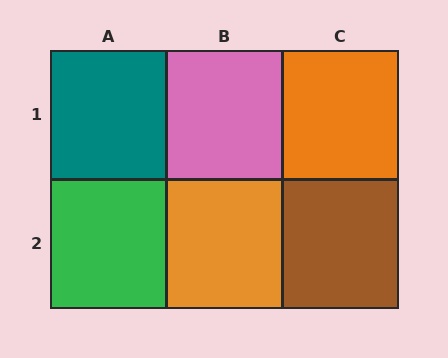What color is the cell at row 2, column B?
Orange.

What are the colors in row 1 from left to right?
Teal, pink, orange.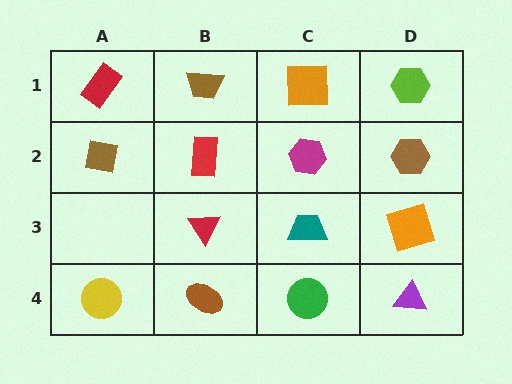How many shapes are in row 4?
4 shapes.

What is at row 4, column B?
A brown ellipse.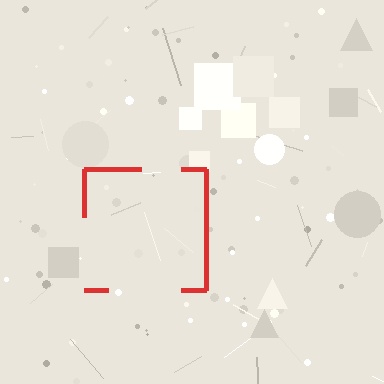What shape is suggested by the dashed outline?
The dashed outline suggests a square.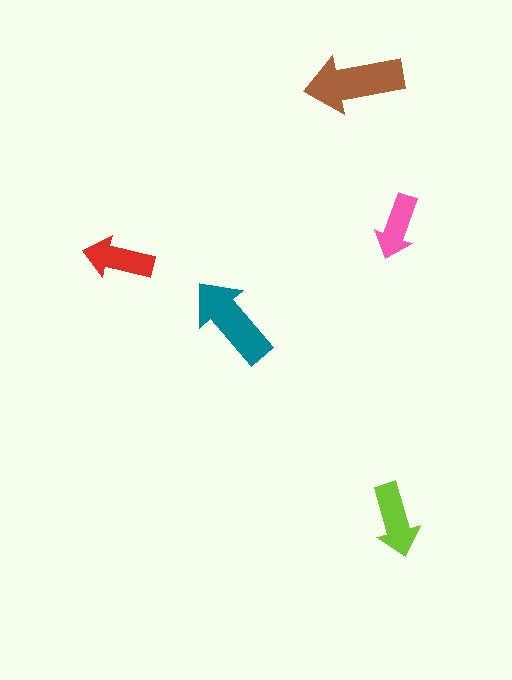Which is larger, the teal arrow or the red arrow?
The teal one.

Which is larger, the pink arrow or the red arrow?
The red one.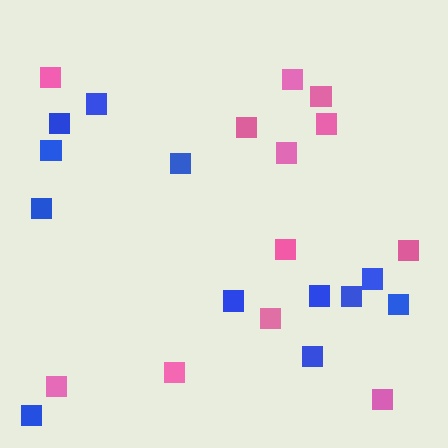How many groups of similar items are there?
There are 2 groups: one group of pink squares (12) and one group of blue squares (12).